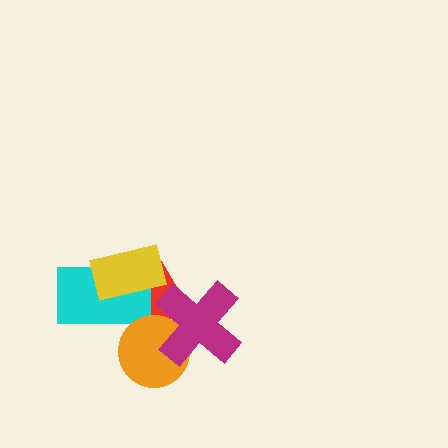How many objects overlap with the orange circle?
2 objects overlap with the orange circle.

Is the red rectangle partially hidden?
Yes, it is partially covered by another shape.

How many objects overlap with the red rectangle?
4 objects overlap with the red rectangle.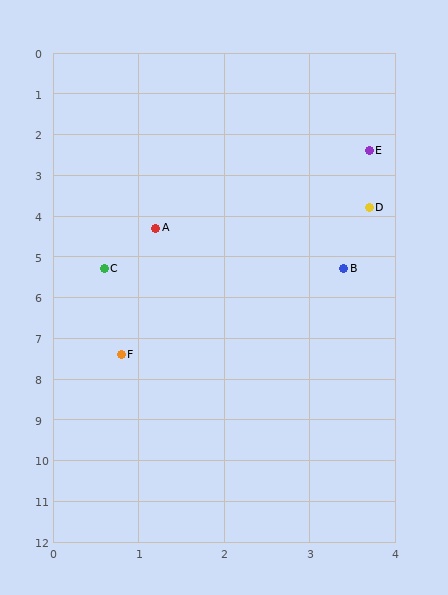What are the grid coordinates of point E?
Point E is at approximately (3.7, 2.4).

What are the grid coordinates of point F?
Point F is at approximately (0.8, 7.4).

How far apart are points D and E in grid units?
Points D and E are about 1.4 grid units apart.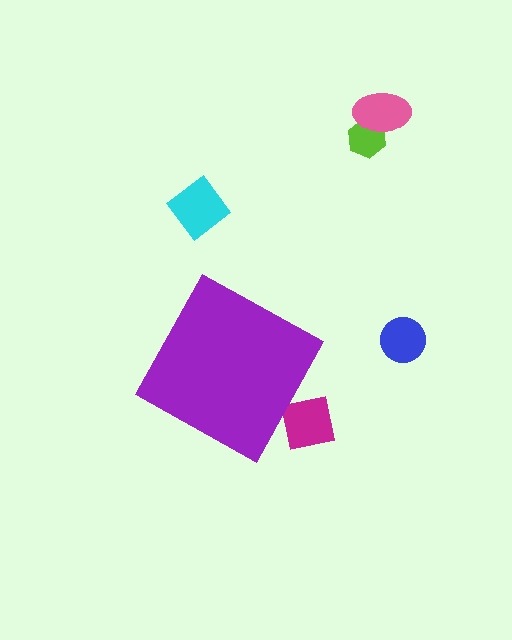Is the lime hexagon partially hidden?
No, the lime hexagon is fully visible.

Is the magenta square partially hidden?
Yes, the magenta square is partially hidden behind the purple diamond.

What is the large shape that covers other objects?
A purple diamond.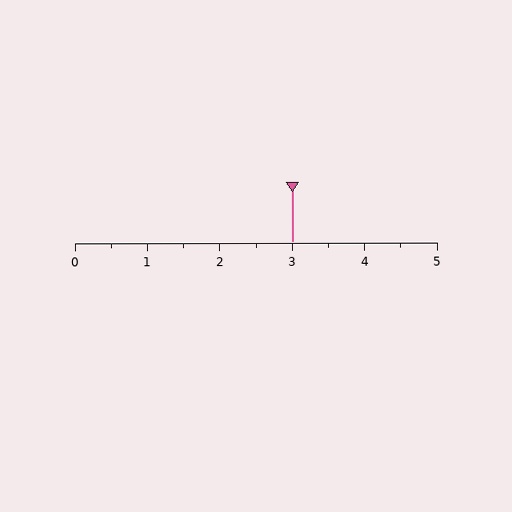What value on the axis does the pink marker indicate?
The marker indicates approximately 3.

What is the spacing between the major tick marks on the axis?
The major ticks are spaced 1 apart.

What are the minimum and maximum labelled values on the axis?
The axis runs from 0 to 5.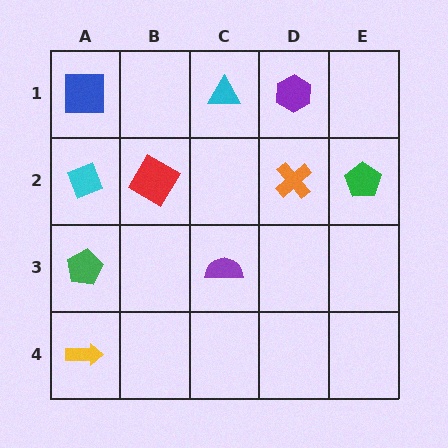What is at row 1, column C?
A cyan triangle.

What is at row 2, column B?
A red diamond.